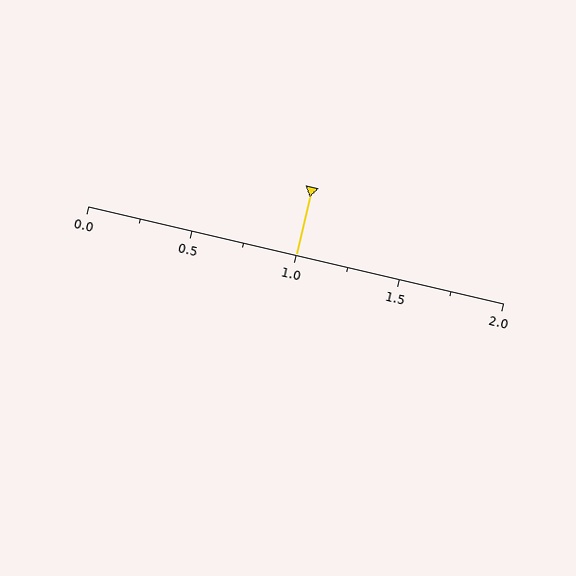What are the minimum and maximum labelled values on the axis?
The axis runs from 0.0 to 2.0.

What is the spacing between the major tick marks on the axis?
The major ticks are spaced 0.5 apart.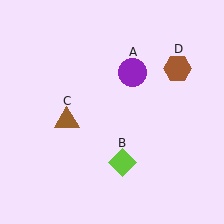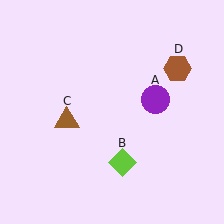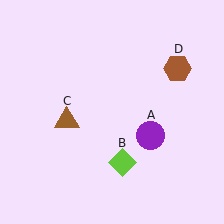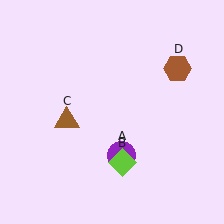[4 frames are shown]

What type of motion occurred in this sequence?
The purple circle (object A) rotated clockwise around the center of the scene.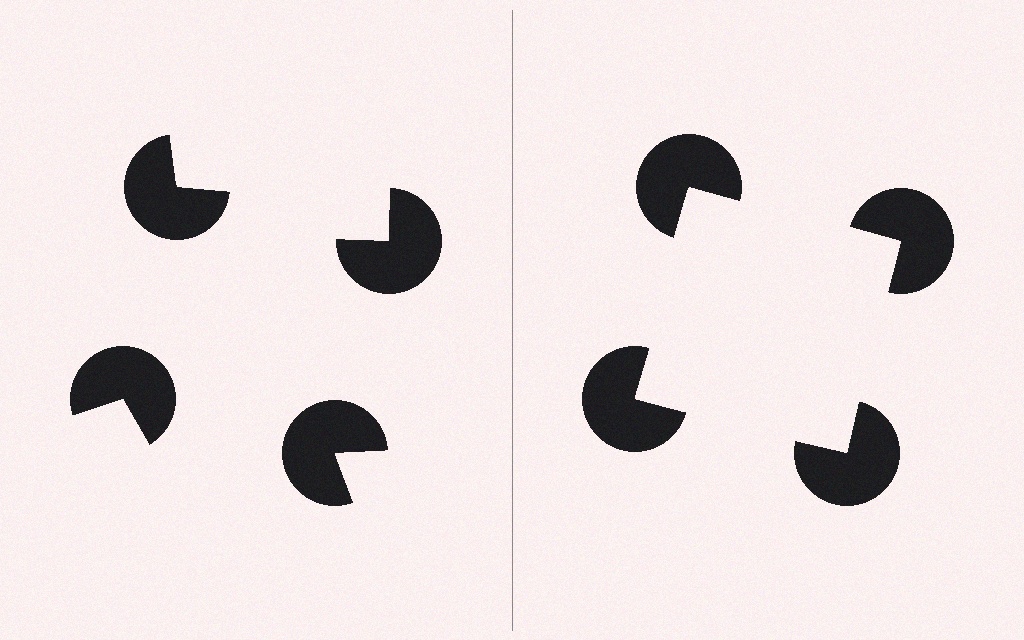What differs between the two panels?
The pac-man discs are positioned identically on both sides; only the wedge orientations differ. On the right they align to a square; on the left they are misaligned.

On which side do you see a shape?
An illusory square appears on the right side. On the left side the wedge cuts are rotated, so no coherent shape forms.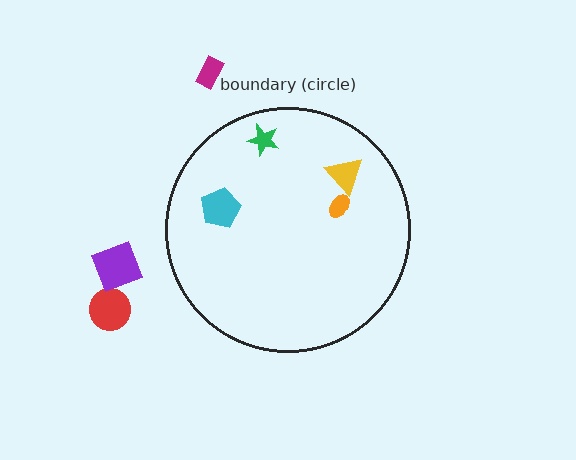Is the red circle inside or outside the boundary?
Outside.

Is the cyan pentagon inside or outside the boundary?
Inside.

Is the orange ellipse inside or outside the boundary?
Inside.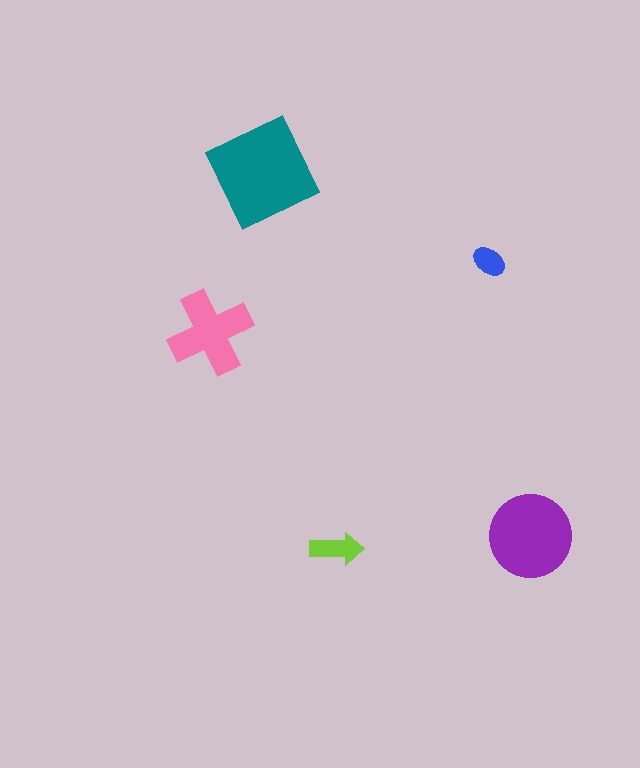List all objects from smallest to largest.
The blue ellipse, the lime arrow, the pink cross, the purple circle, the teal square.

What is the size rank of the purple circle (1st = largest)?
2nd.